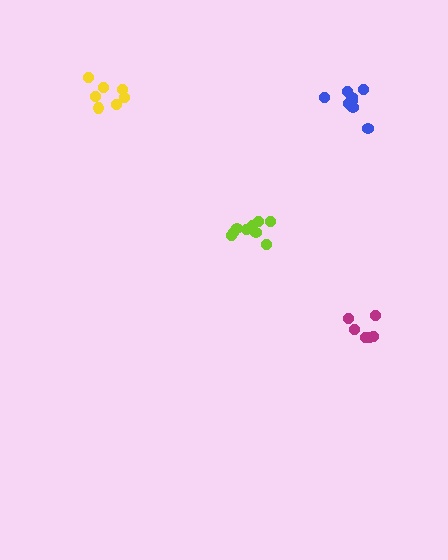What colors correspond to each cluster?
The clusters are colored: lime, magenta, yellow, blue.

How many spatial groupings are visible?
There are 4 spatial groupings.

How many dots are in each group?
Group 1: 9 dots, Group 2: 6 dots, Group 3: 7 dots, Group 4: 9 dots (31 total).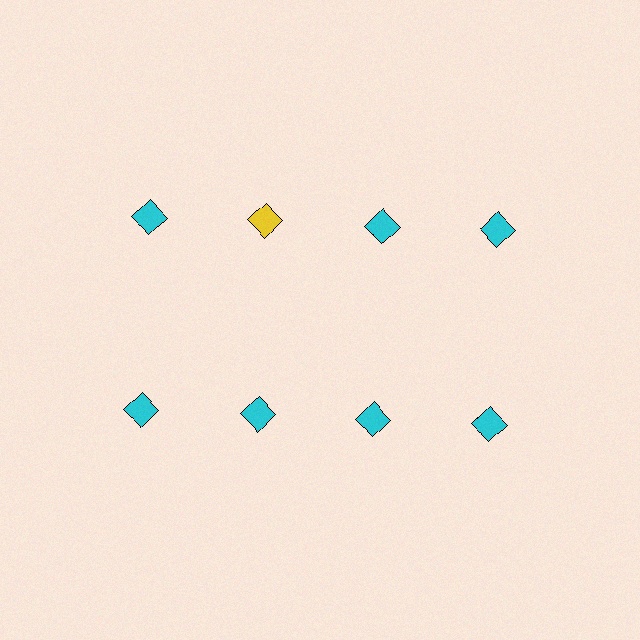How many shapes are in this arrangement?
There are 8 shapes arranged in a grid pattern.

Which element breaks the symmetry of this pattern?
The yellow diamond in the top row, second from left column breaks the symmetry. All other shapes are cyan diamonds.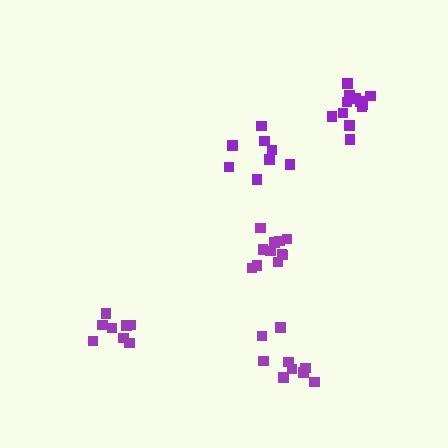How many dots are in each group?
Group 1: 8 dots, Group 2: 13 dots, Group 3: 8 dots, Group 4: 11 dots, Group 5: 9 dots (49 total).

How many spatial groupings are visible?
There are 5 spatial groupings.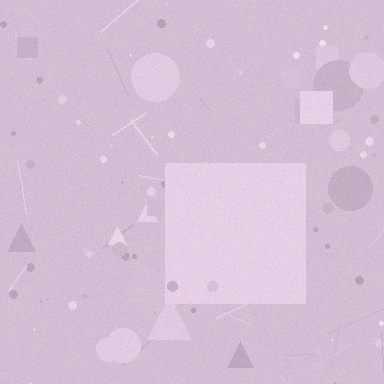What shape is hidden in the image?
A square is hidden in the image.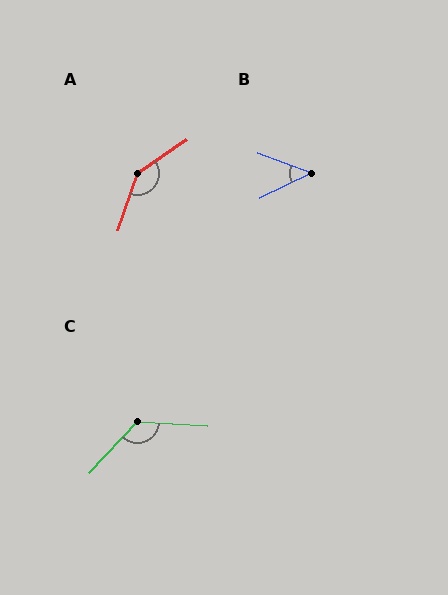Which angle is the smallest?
B, at approximately 46 degrees.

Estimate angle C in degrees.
Approximately 130 degrees.